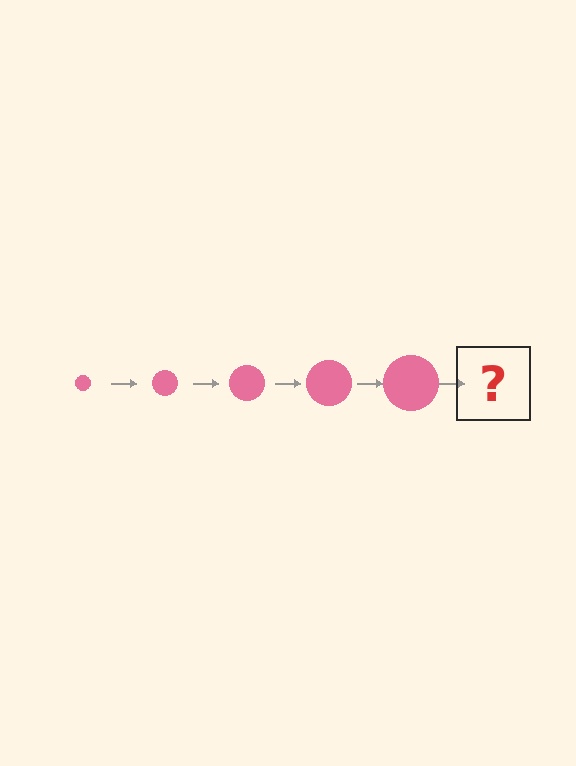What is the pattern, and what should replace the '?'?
The pattern is that the circle gets progressively larger each step. The '?' should be a pink circle, larger than the previous one.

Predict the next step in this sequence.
The next step is a pink circle, larger than the previous one.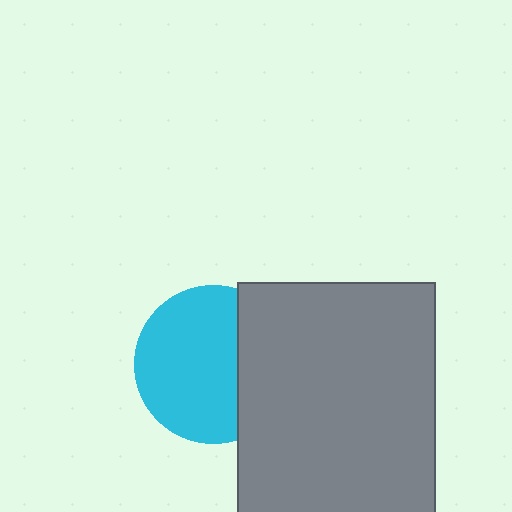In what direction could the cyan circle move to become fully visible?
The cyan circle could move left. That would shift it out from behind the gray rectangle entirely.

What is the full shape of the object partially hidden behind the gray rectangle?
The partially hidden object is a cyan circle.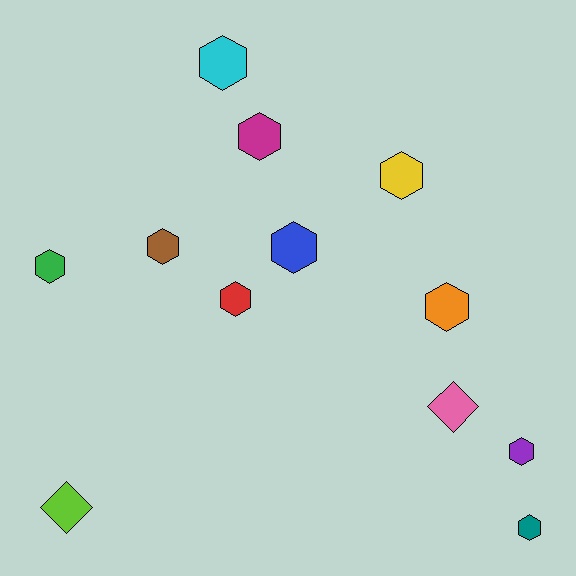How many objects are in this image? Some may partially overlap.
There are 12 objects.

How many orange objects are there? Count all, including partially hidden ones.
There is 1 orange object.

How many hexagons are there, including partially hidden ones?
There are 10 hexagons.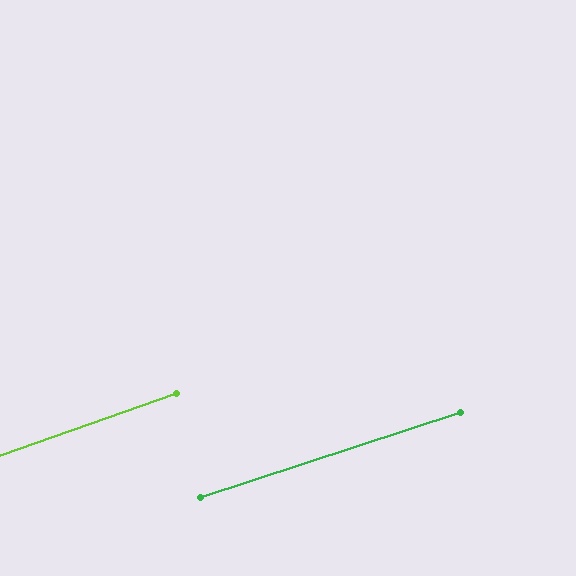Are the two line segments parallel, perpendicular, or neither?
Parallel — their directions differ by only 1.3°.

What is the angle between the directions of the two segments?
Approximately 1 degree.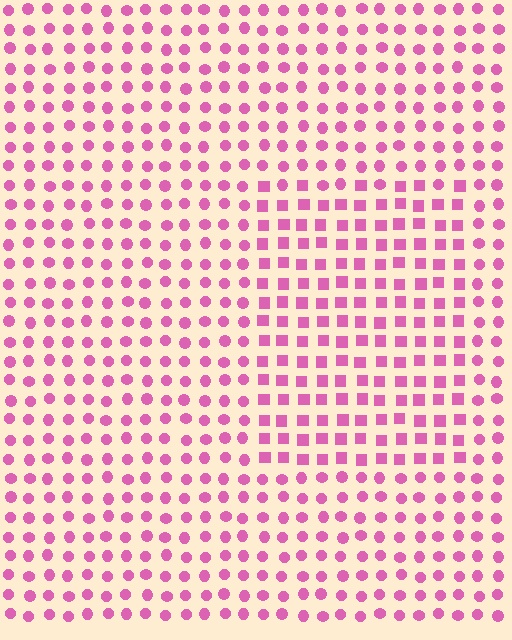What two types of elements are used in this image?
The image uses squares inside the rectangle region and circles outside it.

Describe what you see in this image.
The image is filled with small pink elements arranged in a uniform grid. A rectangle-shaped region contains squares, while the surrounding area contains circles. The boundary is defined purely by the change in element shape.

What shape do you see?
I see a rectangle.